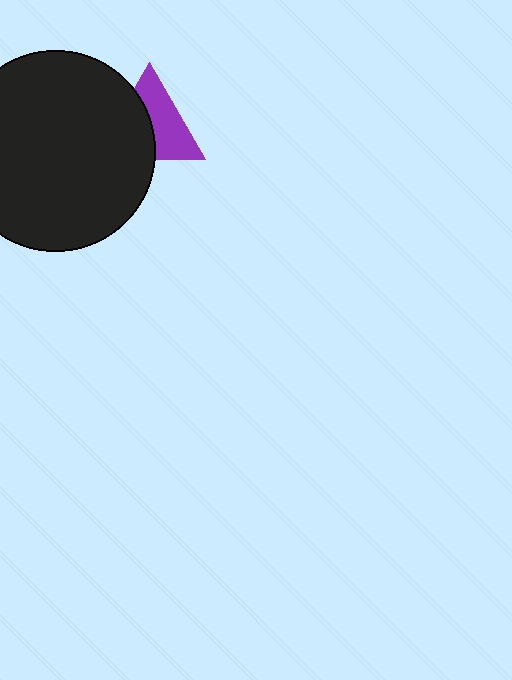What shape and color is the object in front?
The object in front is a black circle.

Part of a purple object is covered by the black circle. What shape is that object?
It is a triangle.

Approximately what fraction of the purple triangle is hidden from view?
Roughly 47% of the purple triangle is hidden behind the black circle.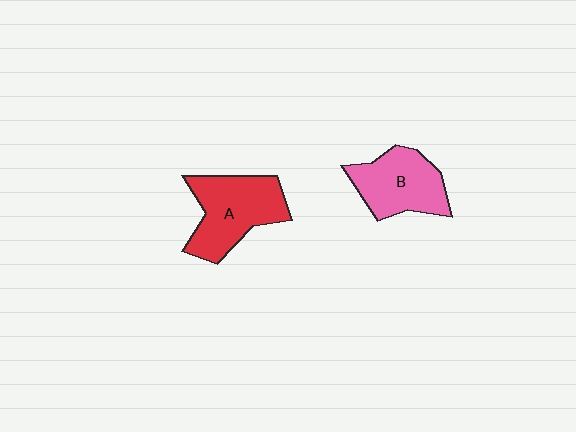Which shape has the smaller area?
Shape B (pink).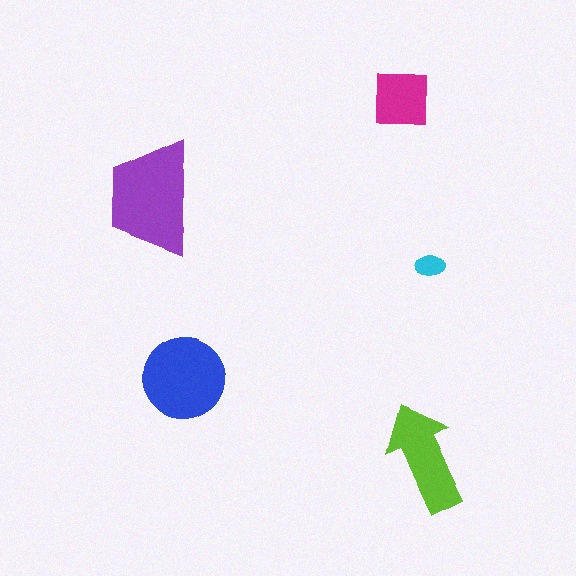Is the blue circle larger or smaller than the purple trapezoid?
Smaller.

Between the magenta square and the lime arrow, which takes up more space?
The lime arrow.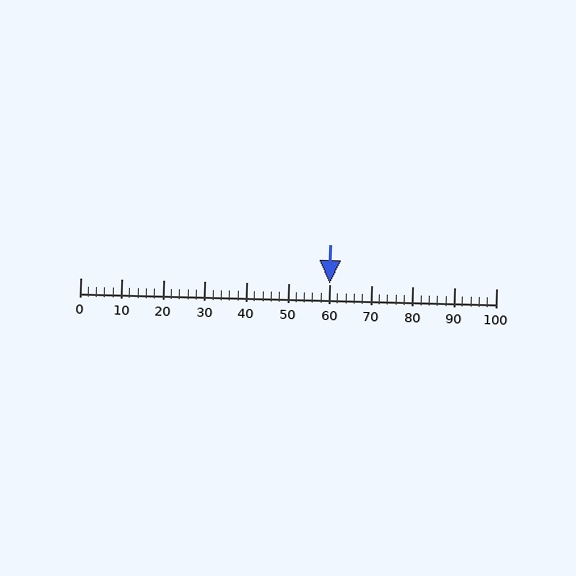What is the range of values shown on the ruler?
The ruler shows values from 0 to 100.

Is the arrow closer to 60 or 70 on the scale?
The arrow is closer to 60.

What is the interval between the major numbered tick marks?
The major tick marks are spaced 10 units apart.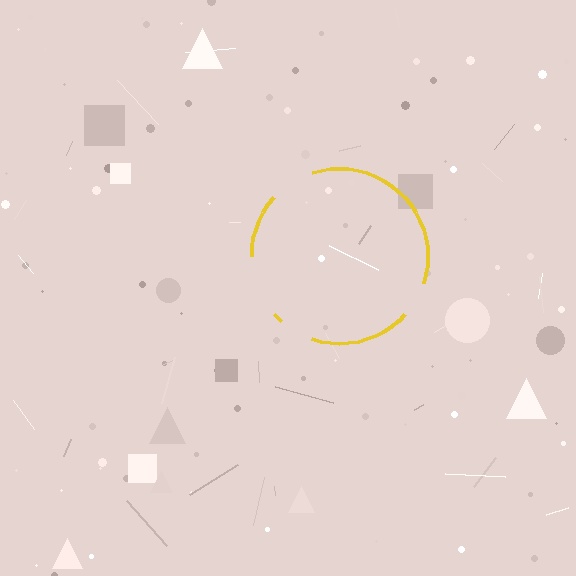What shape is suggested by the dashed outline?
The dashed outline suggests a circle.